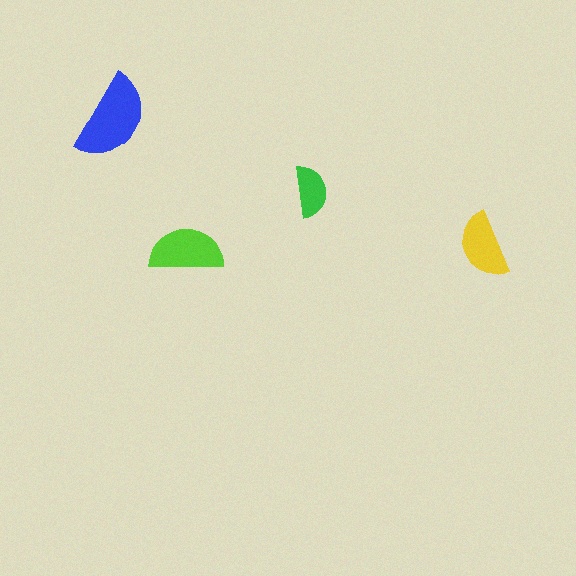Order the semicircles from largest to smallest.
the blue one, the lime one, the yellow one, the green one.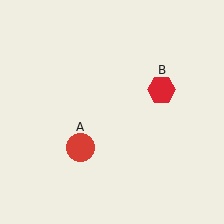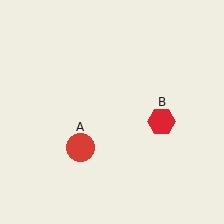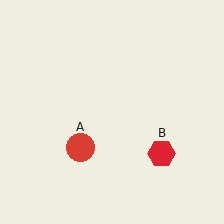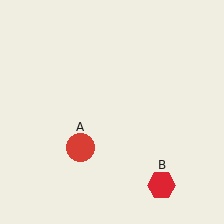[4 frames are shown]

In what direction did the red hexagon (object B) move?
The red hexagon (object B) moved down.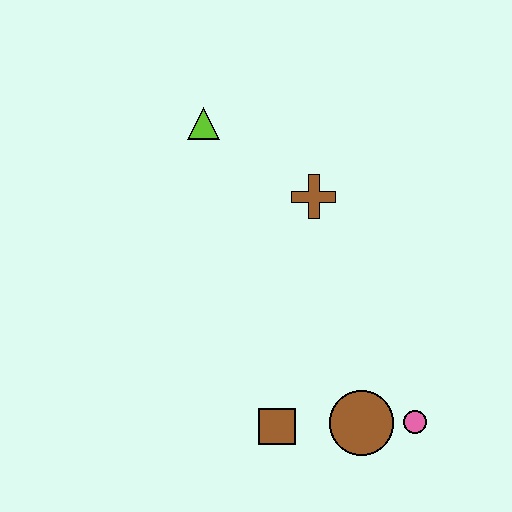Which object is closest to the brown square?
The brown circle is closest to the brown square.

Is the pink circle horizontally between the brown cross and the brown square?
No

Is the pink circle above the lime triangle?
No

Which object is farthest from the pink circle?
The lime triangle is farthest from the pink circle.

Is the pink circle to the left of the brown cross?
No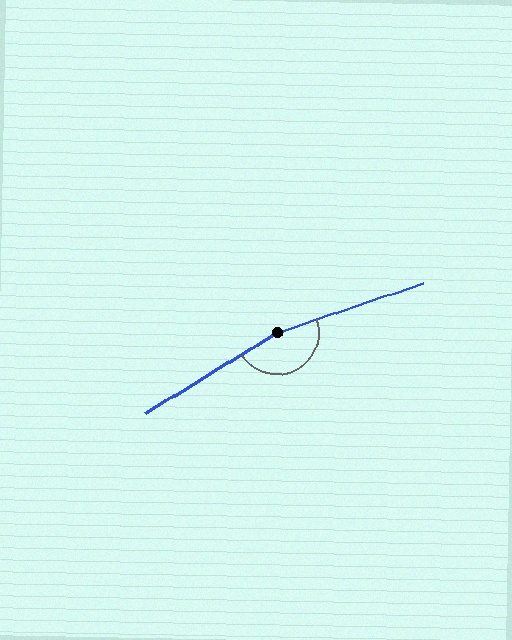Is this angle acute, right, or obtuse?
It is obtuse.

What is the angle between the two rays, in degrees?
Approximately 167 degrees.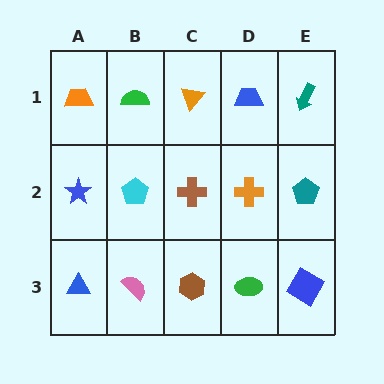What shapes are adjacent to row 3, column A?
A blue star (row 2, column A), a pink semicircle (row 3, column B).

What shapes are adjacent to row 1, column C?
A brown cross (row 2, column C), a green semicircle (row 1, column B), a blue trapezoid (row 1, column D).